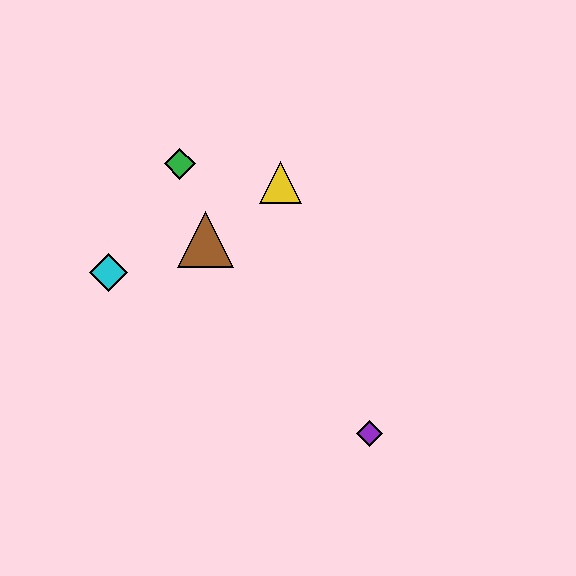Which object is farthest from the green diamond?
The purple diamond is farthest from the green diamond.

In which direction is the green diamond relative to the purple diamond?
The green diamond is above the purple diamond.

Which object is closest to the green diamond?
The brown triangle is closest to the green diamond.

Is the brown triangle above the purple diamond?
Yes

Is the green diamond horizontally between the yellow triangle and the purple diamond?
No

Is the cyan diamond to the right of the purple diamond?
No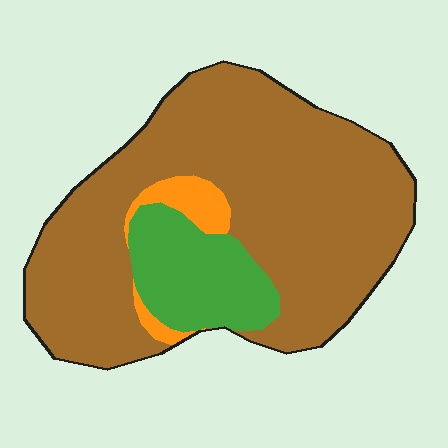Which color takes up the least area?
Orange, at roughly 5%.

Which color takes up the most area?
Brown, at roughly 80%.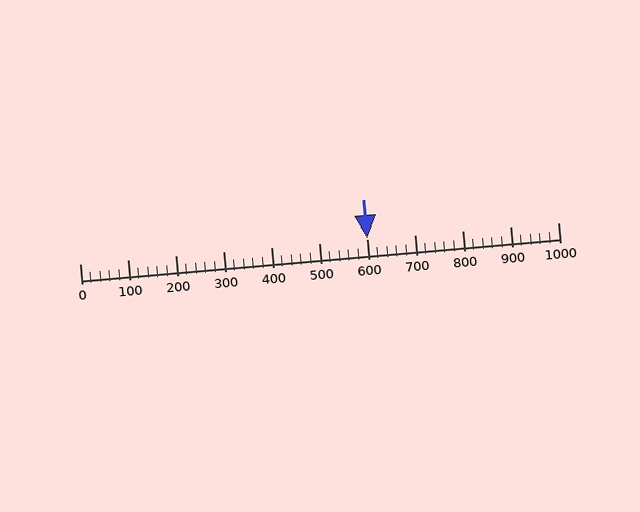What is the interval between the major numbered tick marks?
The major tick marks are spaced 100 units apart.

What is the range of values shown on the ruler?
The ruler shows values from 0 to 1000.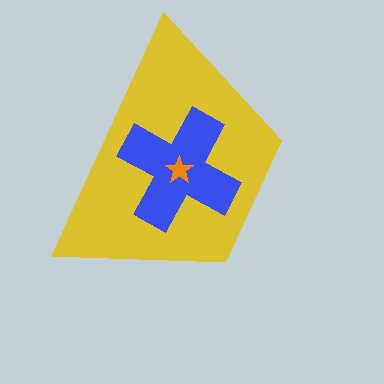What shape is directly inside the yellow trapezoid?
The blue cross.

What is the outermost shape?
The yellow trapezoid.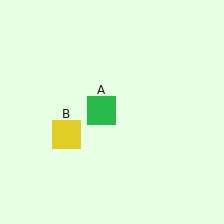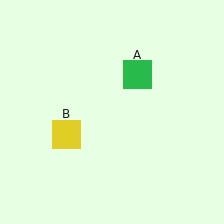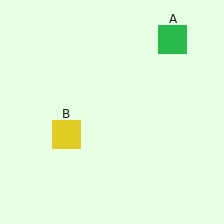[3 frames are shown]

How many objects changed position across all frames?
1 object changed position: green square (object A).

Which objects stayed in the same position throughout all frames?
Yellow square (object B) remained stationary.